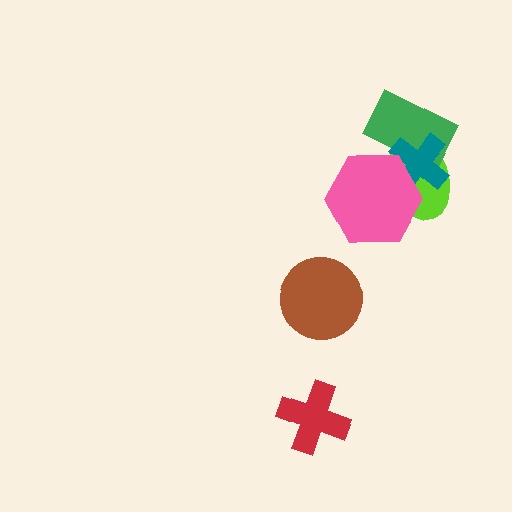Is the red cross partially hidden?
No, no other shape covers it.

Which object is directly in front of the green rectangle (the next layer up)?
The teal cross is directly in front of the green rectangle.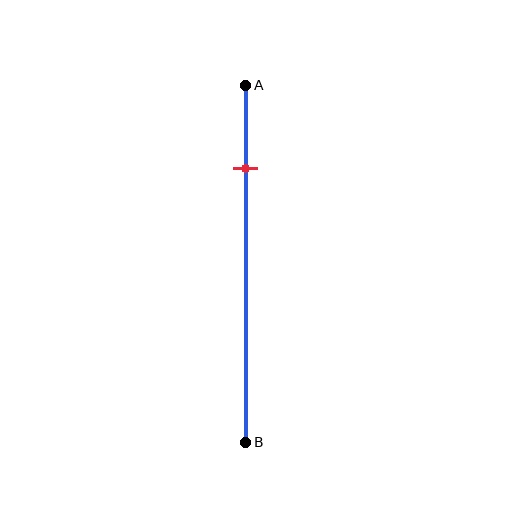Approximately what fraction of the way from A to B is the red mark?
The red mark is approximately 25% of the way from A to B.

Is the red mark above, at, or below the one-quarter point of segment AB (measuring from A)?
The red mark is approximately at the one-quarter point of segment AB.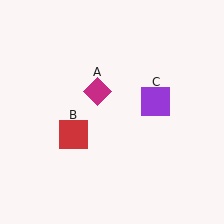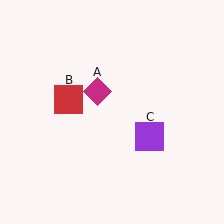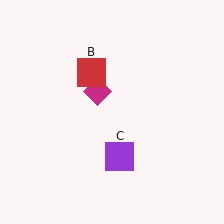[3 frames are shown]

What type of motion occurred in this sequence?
The red square (object B), purple square (object C) rotated clockwise around the center of the scene.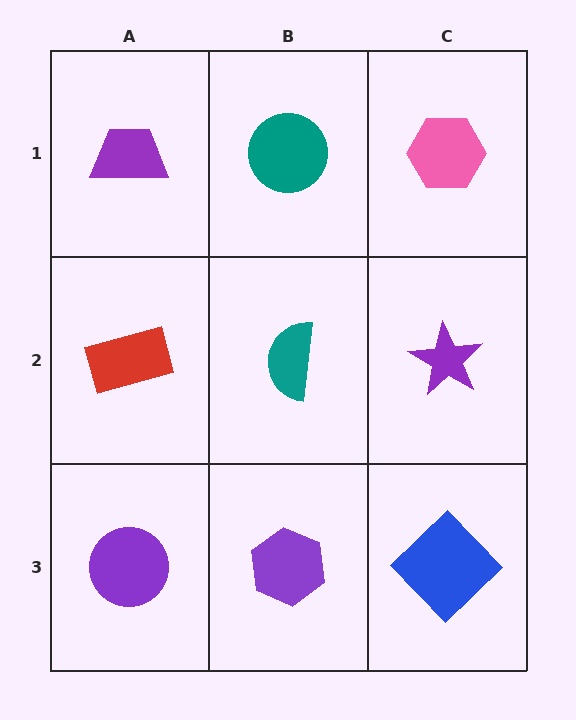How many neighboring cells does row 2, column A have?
3.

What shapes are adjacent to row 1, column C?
A purple star (row 2, column C), a teal circle (row 1, column B).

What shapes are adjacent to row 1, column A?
A red rectangle (row 2, column A), a teal circle (row 1, column B).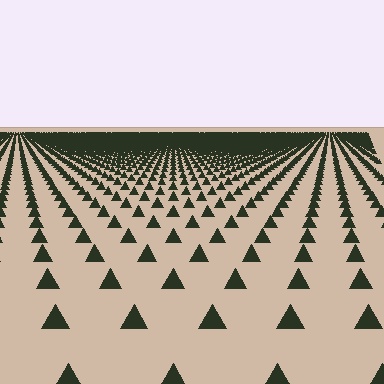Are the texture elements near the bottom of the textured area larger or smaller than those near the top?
Larger. Near the bottom, elements are closer to the viewer and appear at a bigger on-screen size.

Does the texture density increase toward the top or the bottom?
Density increases toward the top.